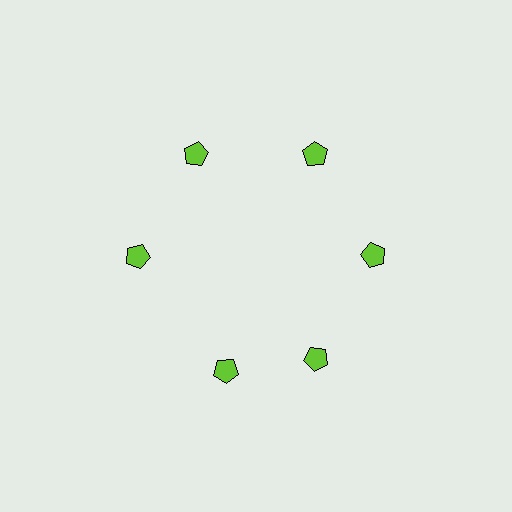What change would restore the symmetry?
The symmetry would be restored by rotating it back into even spacing with its neighbors so that all 6 pentagons sit at equal angles and equal distance from the center.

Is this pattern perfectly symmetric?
No. The 6 lime pentagons are arranged in a ring, but one element near the 7 o'clock position is rotated out of alignment along the ring, breaking the 6-fold rotational symmetry.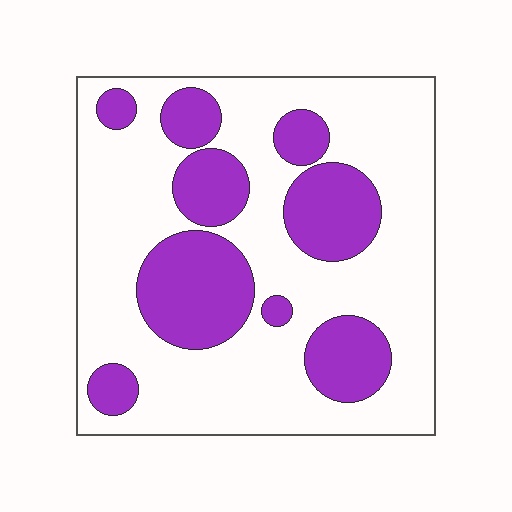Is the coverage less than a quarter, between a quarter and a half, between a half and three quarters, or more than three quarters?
Between a quarter and a half.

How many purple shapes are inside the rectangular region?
9.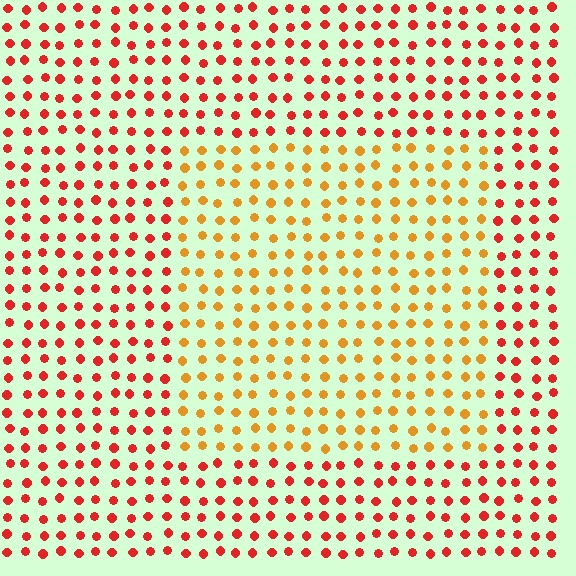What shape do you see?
I see a rectangle.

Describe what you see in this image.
The image is filled with small red elements in a uniform arrangement. A rectangle-shaped region is visible where the elements are tinted to a slightly different hue, forming a subtle color boundary.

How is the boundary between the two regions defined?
The boundary is defined purely by a slight shift in hue (about 37 degrees). Spacing, size, and orientation are identical on both sides.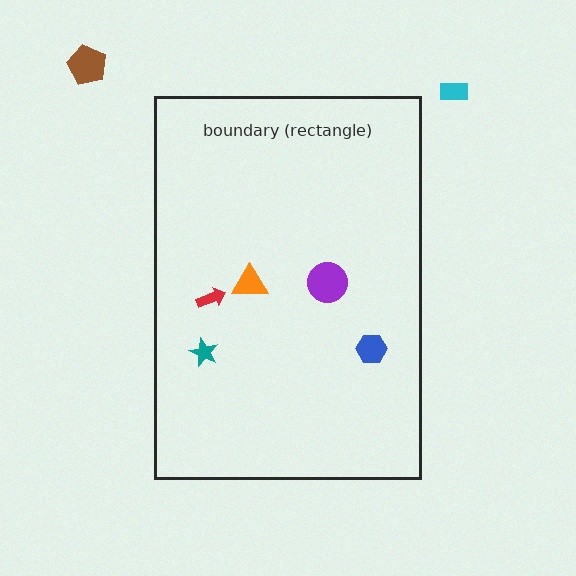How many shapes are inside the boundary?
5 inside, 2 outside.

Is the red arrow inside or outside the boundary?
Inside.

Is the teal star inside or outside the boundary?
Inside.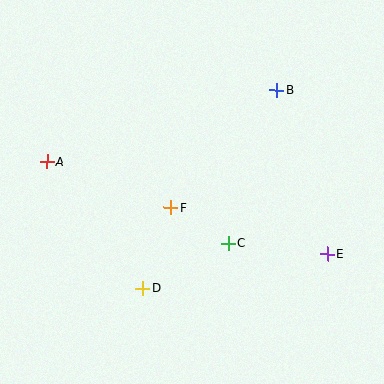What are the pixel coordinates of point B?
Point B is at (277, 90).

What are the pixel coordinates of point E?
Point E is at (327, 254).